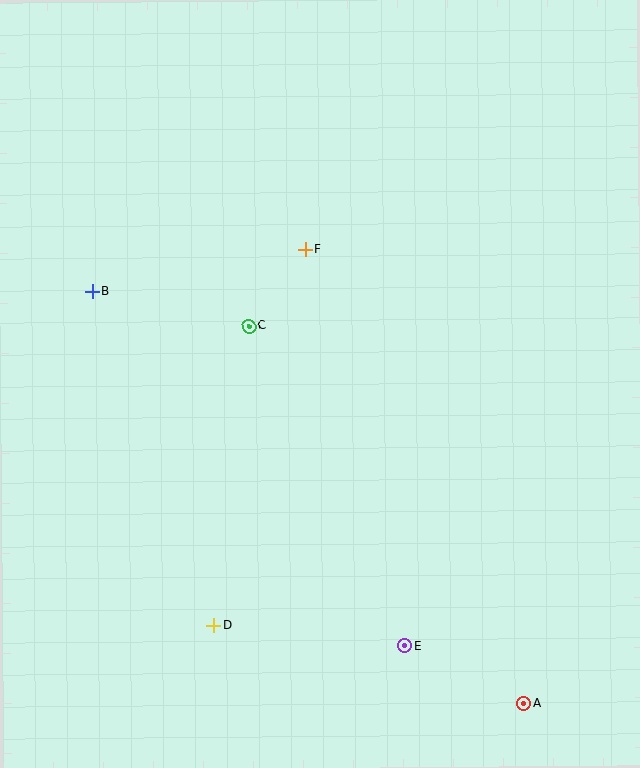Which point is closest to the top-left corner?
Point B is closest to the top-left corner.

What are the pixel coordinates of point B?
Point B is at (93, 291).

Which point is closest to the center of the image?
Point C at (249, 326) is closest to the center.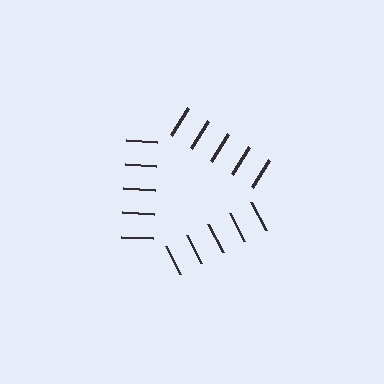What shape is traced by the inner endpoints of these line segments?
An illusory triangle — the line segments terminate on its edges but no continuous stroke is drawn.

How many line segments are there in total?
15 — 5 along each of the 3 edges.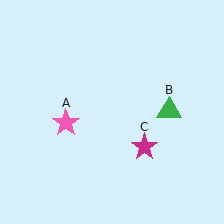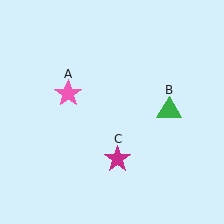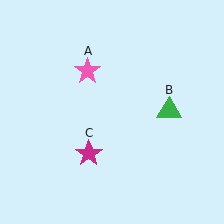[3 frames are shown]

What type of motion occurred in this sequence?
The pink star (object A), magenta star (object C) rotated clockwise around the center of the scene.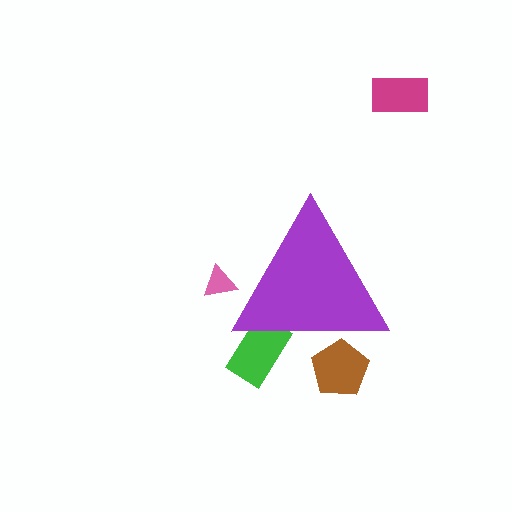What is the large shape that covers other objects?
A purple triangle.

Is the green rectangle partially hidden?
Yes, the green rectangle is partially hidden behind the purple triangle.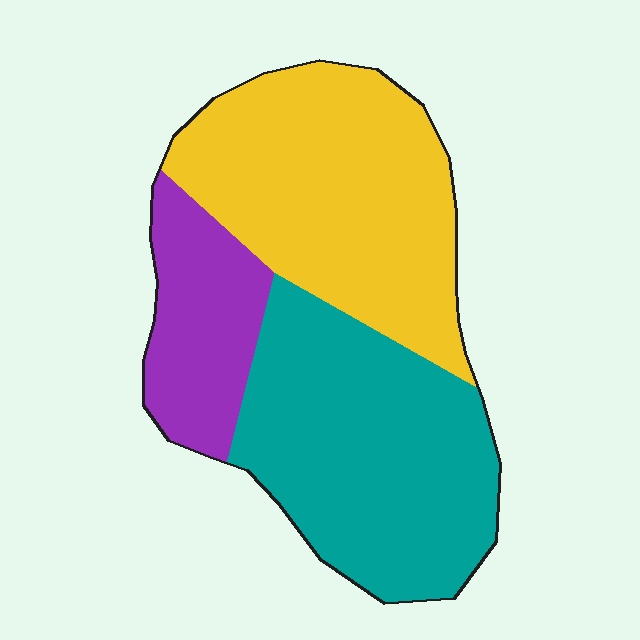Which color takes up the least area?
Purple, at roughly 20%.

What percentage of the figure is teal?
Teal takes up about two fifths (2/5) of the figure.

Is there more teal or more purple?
Teal.